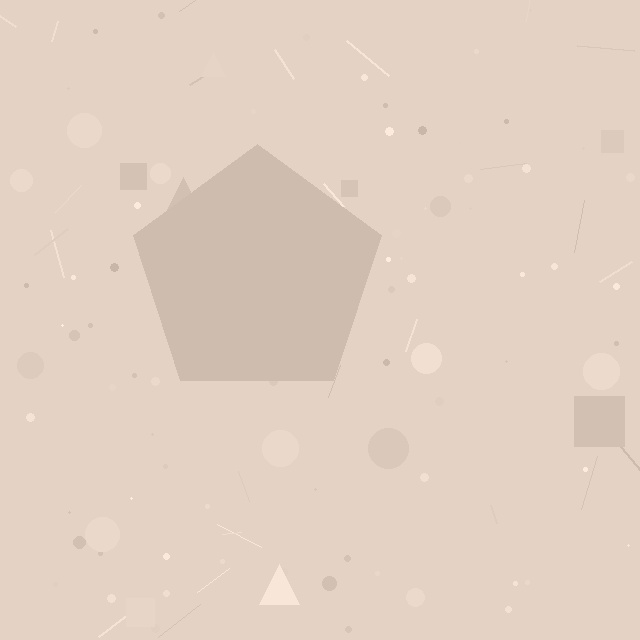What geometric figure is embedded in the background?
A pentagon is embedded in the background.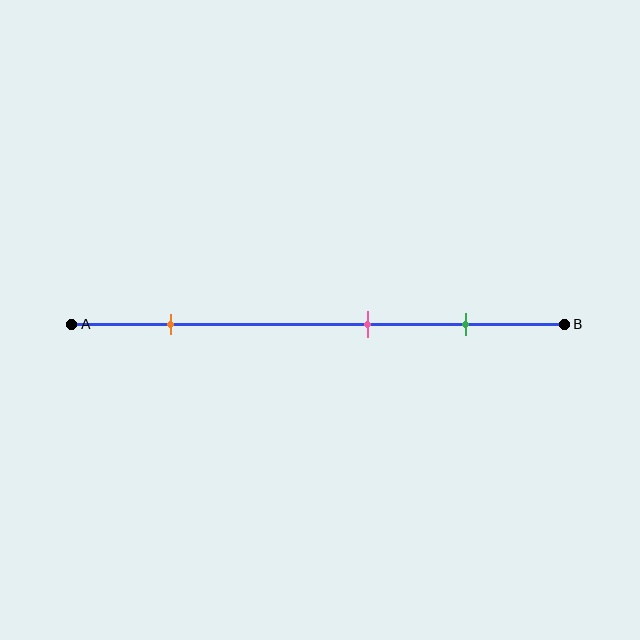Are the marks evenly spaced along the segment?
No, the marks are not evenly spaced.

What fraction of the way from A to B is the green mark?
The green mark is approximately 80% (0.8) of the way from A to B.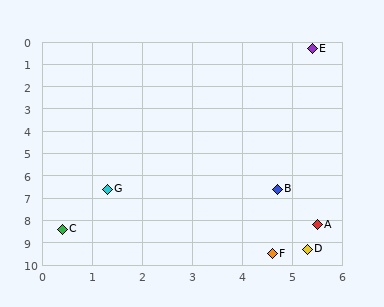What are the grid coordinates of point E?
Point E is at approximately (5.4, 0.3).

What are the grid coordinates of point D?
Point D is at approximately (5.3, 9.3).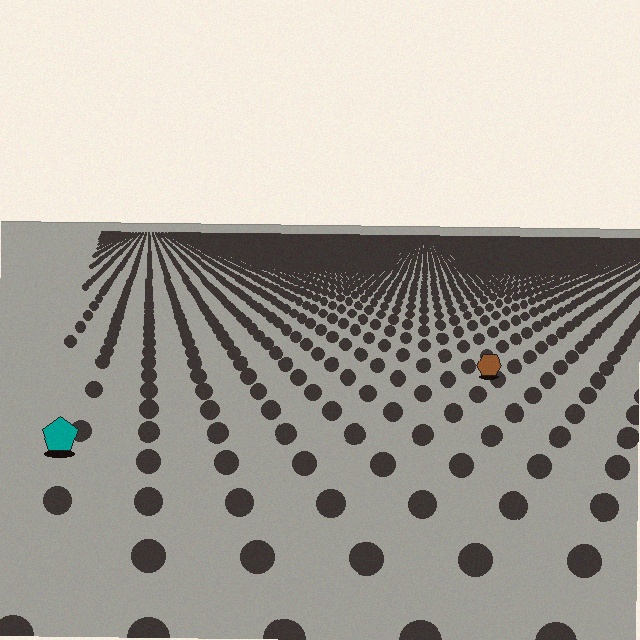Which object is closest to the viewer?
The teal pentagon is closest. The texture marks near it are larger and more spread out.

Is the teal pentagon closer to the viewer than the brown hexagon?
Yes. The teal pentagon is closer — you can tell from the texture gradient: the ground texture is coarser near it.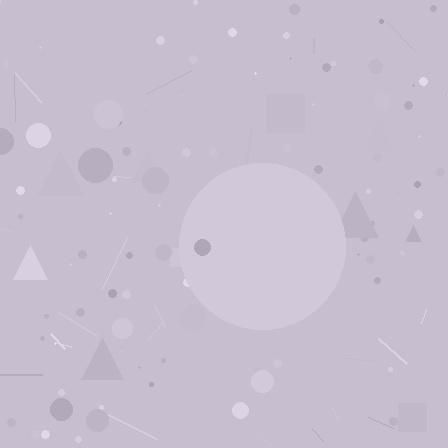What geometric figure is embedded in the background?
A circle is embedded in the background.